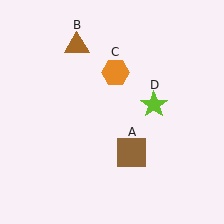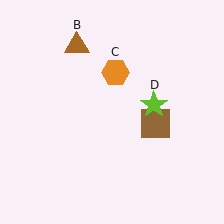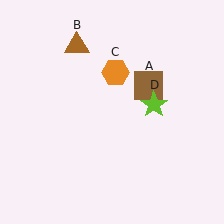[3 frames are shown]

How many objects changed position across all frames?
1 object changed position: brown square (object A).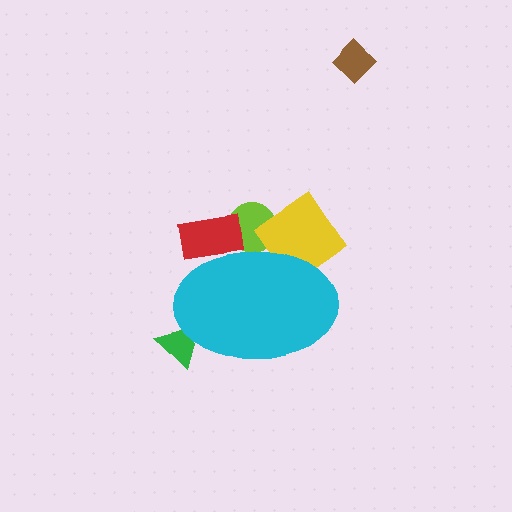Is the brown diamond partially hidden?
No, the brown diamond is fully visible.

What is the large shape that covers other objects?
A cyan ellipse.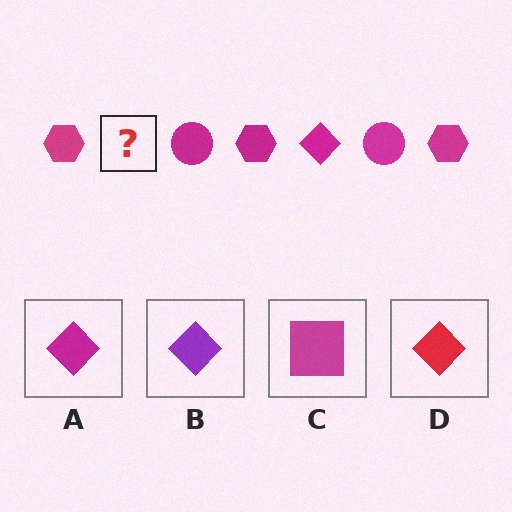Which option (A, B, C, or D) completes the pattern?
A.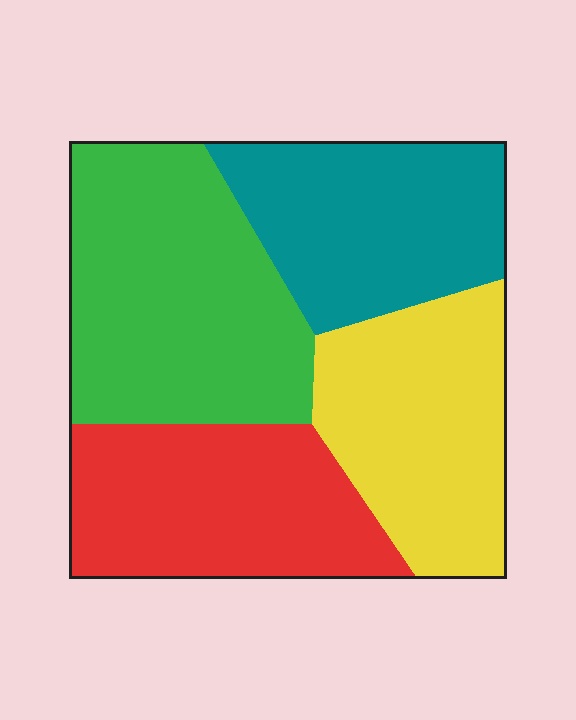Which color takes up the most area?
Green, at roughly 30%.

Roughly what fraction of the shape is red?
Red takes up about one quarter (1/4) of the shape.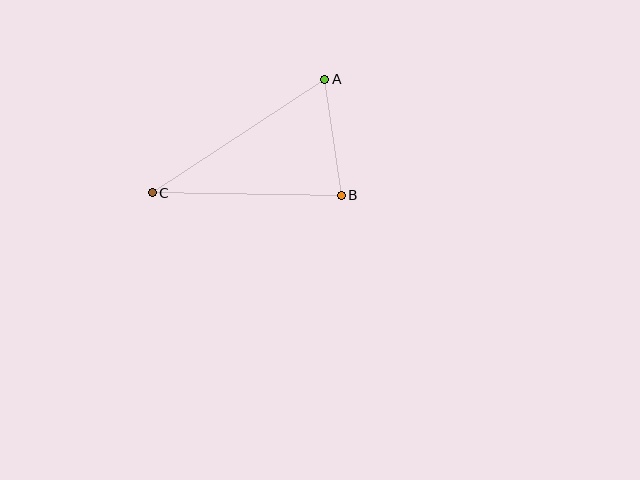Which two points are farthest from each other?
Points A and C are farthest from each other.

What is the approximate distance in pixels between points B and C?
The distance between B and C is approximately 189 pixels.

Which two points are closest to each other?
Points A and B are closest to each other.